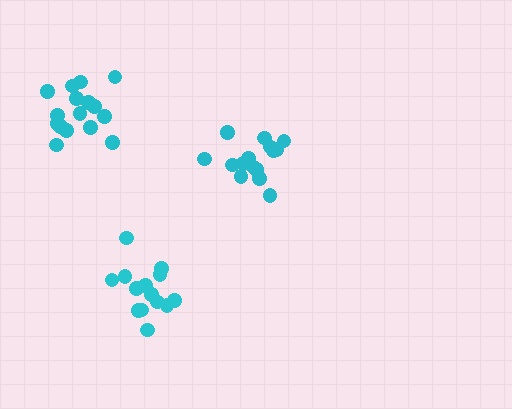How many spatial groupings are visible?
There are 3 spatial groupings.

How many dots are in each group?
Group 1: 16 dots, Group 2: 14 dots, Group 3: 16 dots (46 total).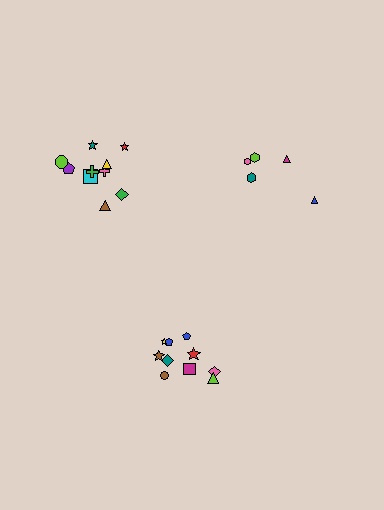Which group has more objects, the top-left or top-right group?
The top-left group.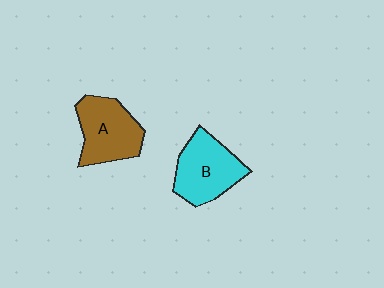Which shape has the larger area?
Shape B (cyan).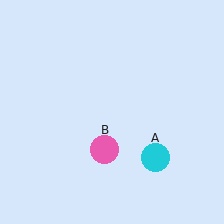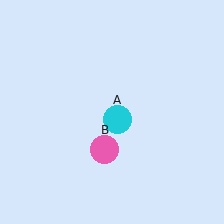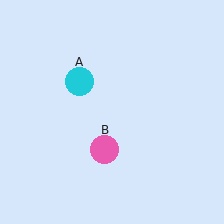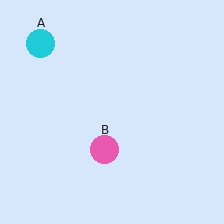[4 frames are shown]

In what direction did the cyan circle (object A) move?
The cyan circle (object A) moved up and to the left.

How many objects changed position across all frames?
1 object changed position: cyan circle (object A).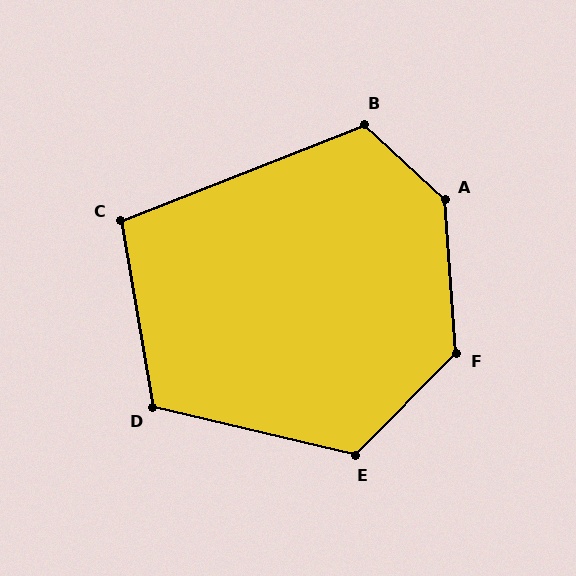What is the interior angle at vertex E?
Approximately 121 degrees (obtuse).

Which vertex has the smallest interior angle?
C, at approximately 102 degrees.